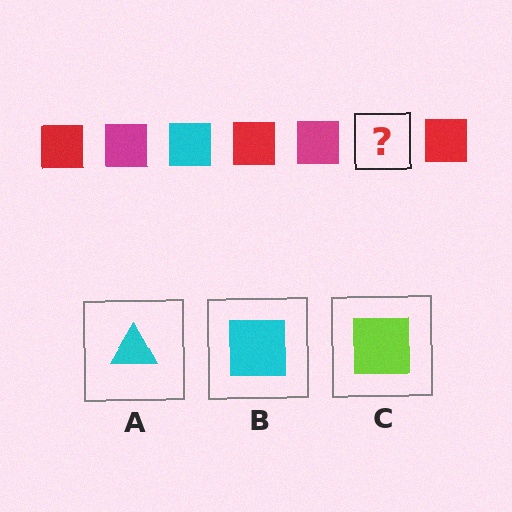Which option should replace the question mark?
Option B.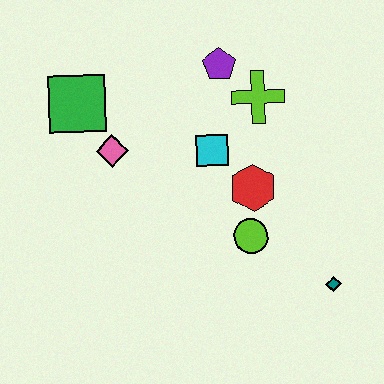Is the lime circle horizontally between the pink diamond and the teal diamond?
Yes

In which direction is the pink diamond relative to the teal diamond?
The pink diamond is to the left of the teal diamond.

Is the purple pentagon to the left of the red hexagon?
Yes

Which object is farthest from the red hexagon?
The green square is farthest from the red hexagon.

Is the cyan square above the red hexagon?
Yes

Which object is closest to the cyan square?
The red hexagon is closest to the cyan square.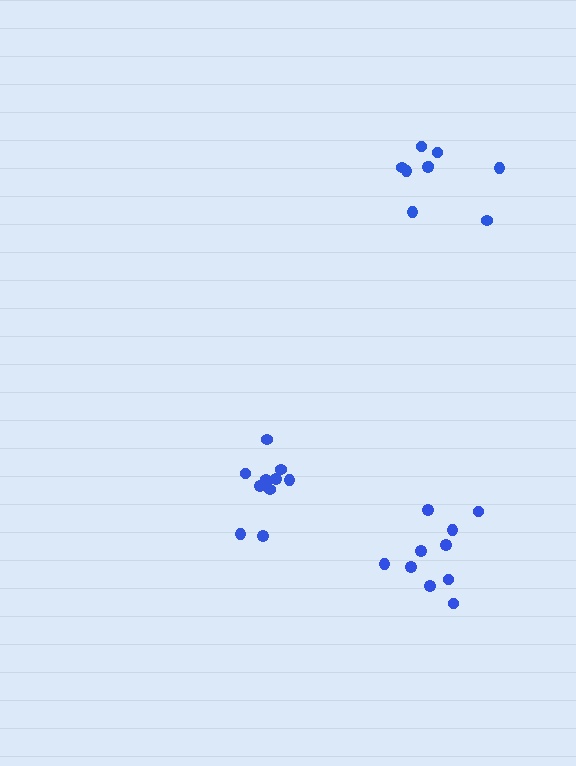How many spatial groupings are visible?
There are 3 spatial groupings.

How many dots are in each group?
Group 1: 11 dots, Group 2: 9 dots, Group 3: 10 dots (30 total).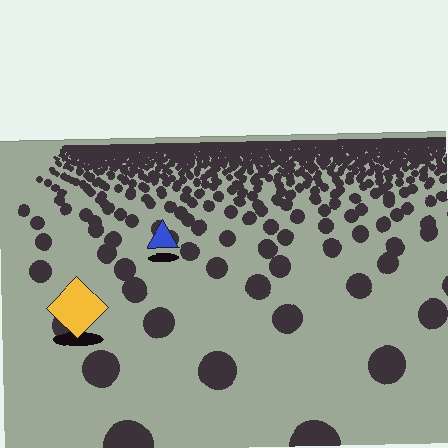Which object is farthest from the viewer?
The blue triangle is farthest from the viewer. It appears smaller and the ground texture around it is denser.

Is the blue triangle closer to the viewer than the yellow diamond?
No. The yellow diamond is closer — you can tell from the texture gradient: the ground texture is coarser near it.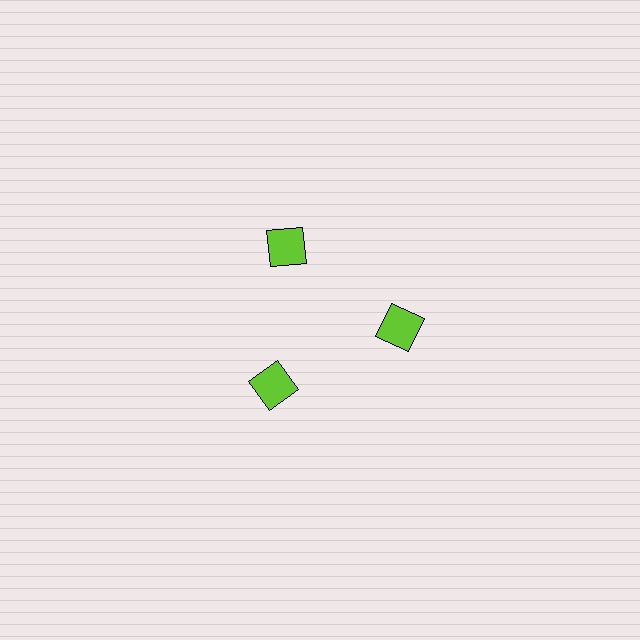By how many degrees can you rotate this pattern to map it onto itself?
The pattern maps onto itself every 120 degrees of rotation.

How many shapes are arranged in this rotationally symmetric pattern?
There are 3 shapes, arranged in 3 groups of 1.